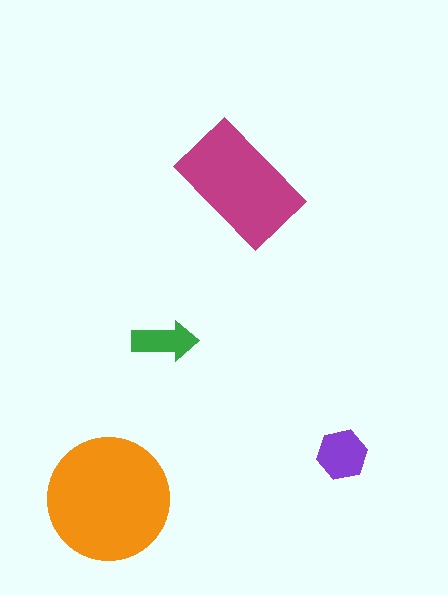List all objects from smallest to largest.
The green arrow, the purple hexagon, the magenta rectangle, the orange circle.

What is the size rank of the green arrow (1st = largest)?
4th.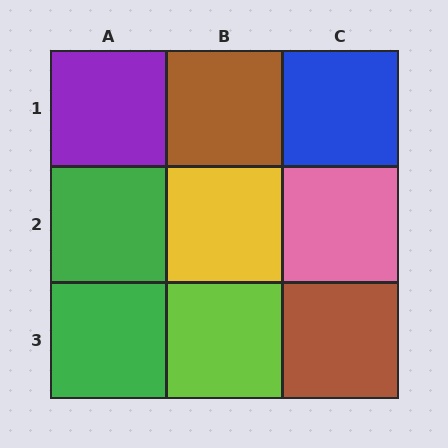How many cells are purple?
1 cell is purple.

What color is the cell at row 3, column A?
Green.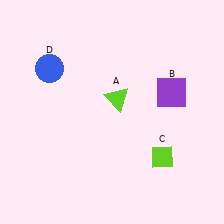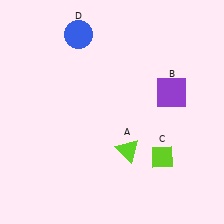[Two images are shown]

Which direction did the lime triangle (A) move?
The lime triangle (A) moved down.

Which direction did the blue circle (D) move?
The blue circle (D) moved up.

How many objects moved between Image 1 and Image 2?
2 objects moved between the two images.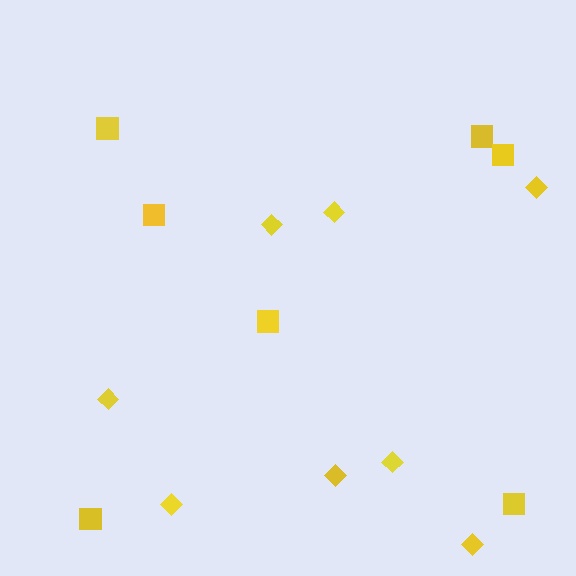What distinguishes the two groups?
There are 2 groups: one group of diamonds (8) and one group of squares (7).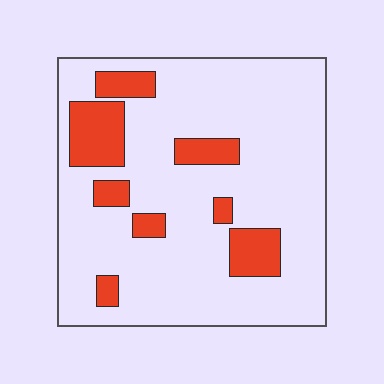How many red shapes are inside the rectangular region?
8.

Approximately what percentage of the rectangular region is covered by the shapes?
Approximately 20%.